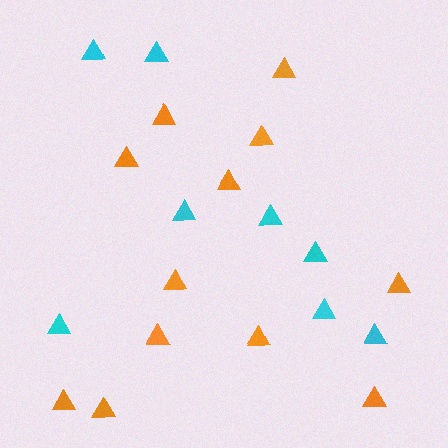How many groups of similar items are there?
There are 2 groups: one group of orange triangles (12) and one group of cyan triangles (8).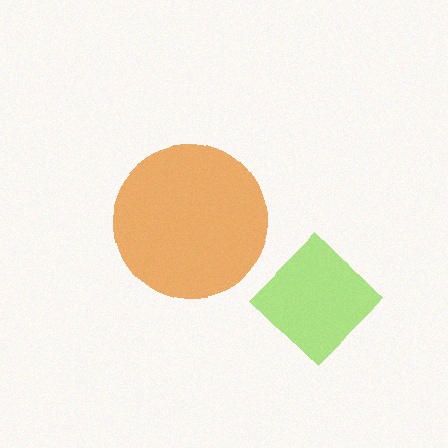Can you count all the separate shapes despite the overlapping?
Yes, there are 2 separate shapes.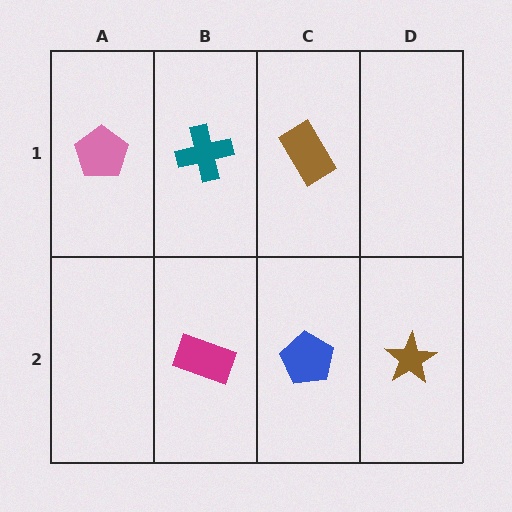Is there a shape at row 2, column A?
No, that cell is empty.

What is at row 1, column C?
A brown rectangle.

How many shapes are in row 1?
3 shapes.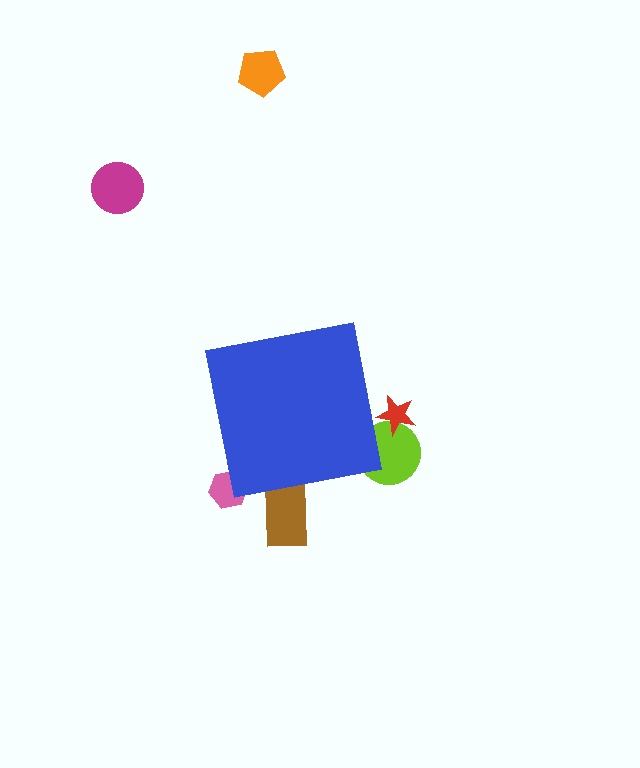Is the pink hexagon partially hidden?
Yes, the pink hexagon is partially hidden behind the blue square.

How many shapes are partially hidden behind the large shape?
4 shapes are partially hidden.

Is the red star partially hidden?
Yes, the red star is partially hidden behind the blue square.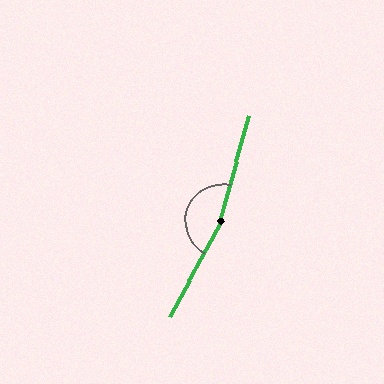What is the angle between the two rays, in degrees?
Approximately 166 degrees.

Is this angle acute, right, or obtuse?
It is obtuse.